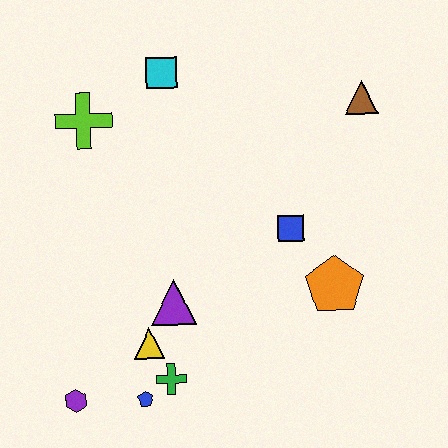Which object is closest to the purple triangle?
The yellow triangle is closest to the purple triangle.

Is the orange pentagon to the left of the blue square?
No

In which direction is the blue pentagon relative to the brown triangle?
The blue pentagon is below the brown triangle.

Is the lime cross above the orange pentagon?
Yes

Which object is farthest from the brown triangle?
The purple hexagon is farthest from the brown triangle.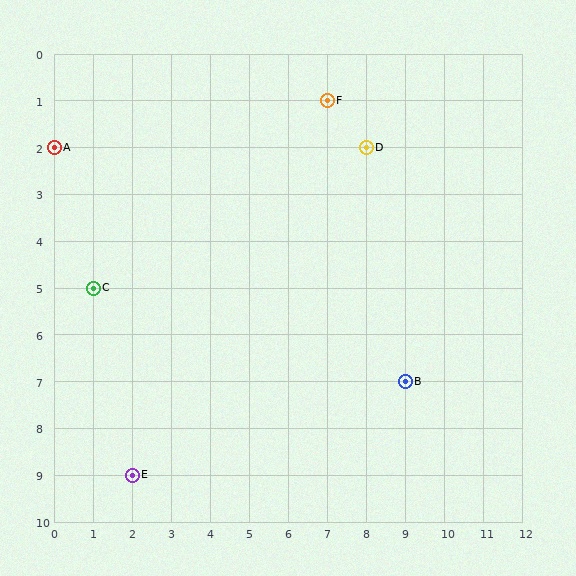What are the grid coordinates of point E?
Point E is at grid coordinates (2, 9).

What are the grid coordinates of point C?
Point C is at grid coordinates (1, 5).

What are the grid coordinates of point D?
Point D is at grid coordinates (8, 2).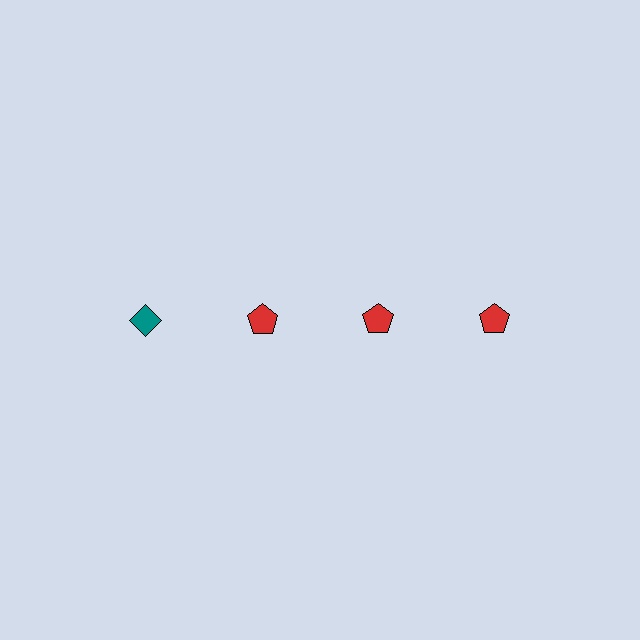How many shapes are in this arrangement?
There are 4 shapes arranged in a grid pattern.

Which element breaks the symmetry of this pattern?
The teal diamond in the top row, leftmost column breaks the symmetry. All other shapes are red pentagons.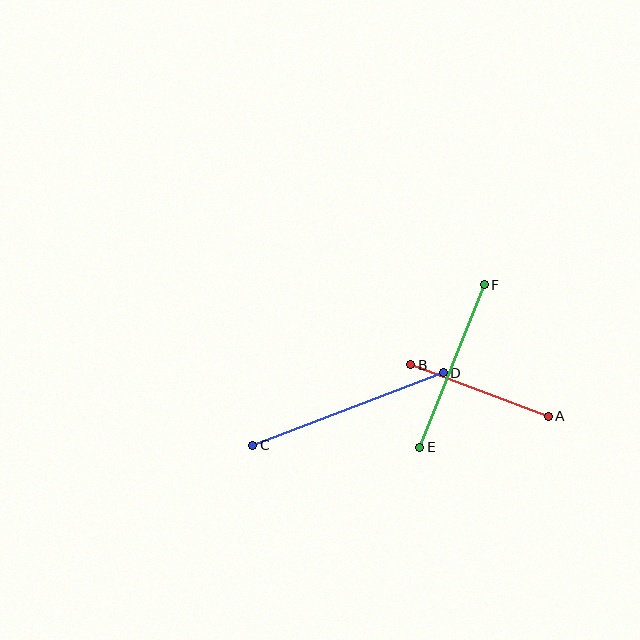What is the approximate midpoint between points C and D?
The midpoint is at approximately (348, 409) pixels.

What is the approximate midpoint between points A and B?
The midpoint is at approximately (479, 391) pixels.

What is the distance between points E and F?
The distance is approximately 175 pixels.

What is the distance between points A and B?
The distance is approximately 147 pixels.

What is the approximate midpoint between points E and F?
The midpoint is at approximately (452, 366) pixels.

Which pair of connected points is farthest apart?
Points C and D are farthest apart.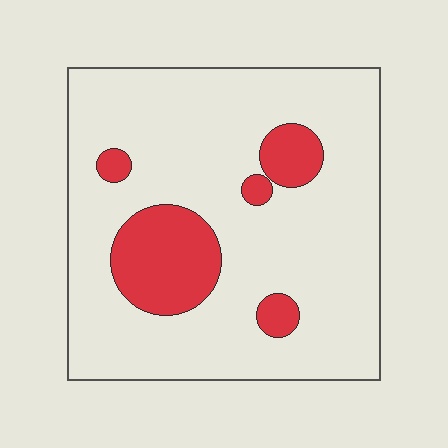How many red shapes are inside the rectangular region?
5.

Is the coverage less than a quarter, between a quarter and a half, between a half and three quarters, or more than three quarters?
Less than a quarter.